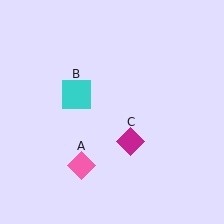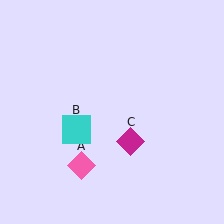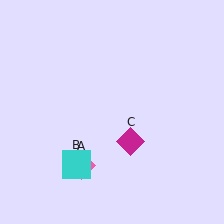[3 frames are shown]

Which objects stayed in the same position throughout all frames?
Pink diamond (object A) and magenta diamond (object C) remained stationary.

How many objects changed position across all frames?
1 object changed position: cyan square (object B).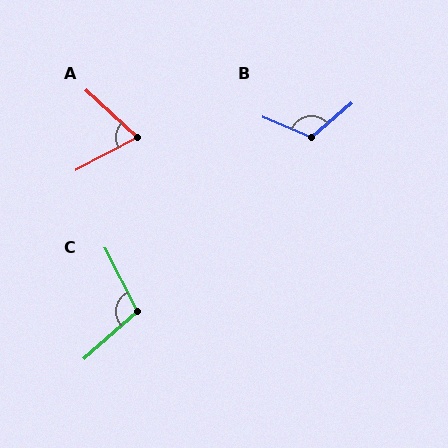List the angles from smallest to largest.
A (71°), C (104°), B (117°).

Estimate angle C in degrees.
Approximately 104 degrees.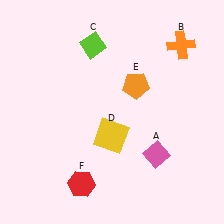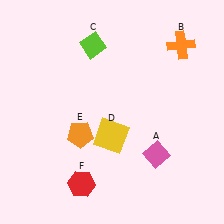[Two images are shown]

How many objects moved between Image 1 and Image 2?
1 object moved between the two images.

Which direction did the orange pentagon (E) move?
The orange pentagon (E) moved left.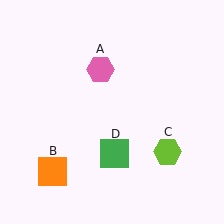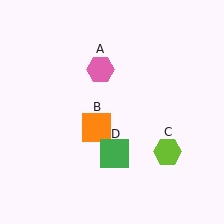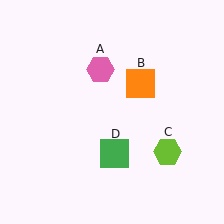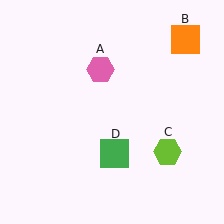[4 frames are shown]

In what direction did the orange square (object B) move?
The orange square (object B) moved up and to the right.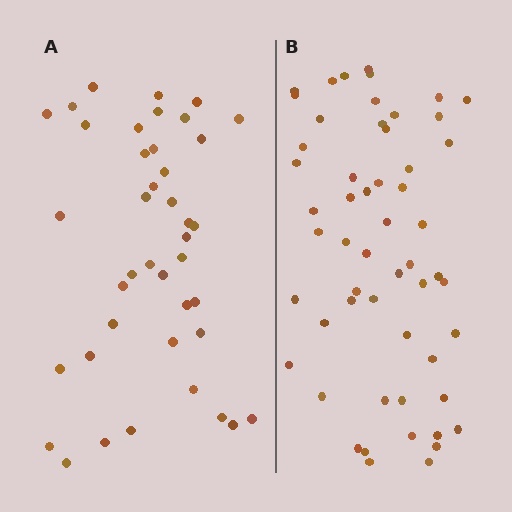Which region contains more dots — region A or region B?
Region B (the right region) has more dots.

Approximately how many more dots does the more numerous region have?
Region B has approximately 15 more dots than region A.